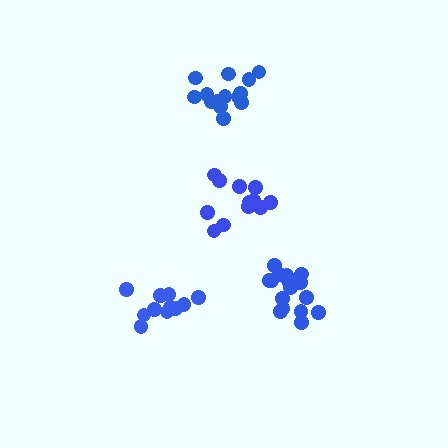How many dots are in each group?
Group 1: 11 dots, Group 2: 12 dots, Group 3: 14 dots, Group 4: 16 dots (53 total).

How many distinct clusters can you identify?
There are 4 distinct clusters.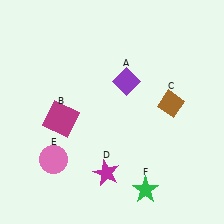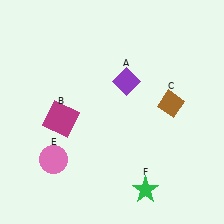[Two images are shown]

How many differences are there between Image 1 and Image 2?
There is 1 difference between the two images.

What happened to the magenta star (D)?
The magenta star (D) was removed in Image 2. It was in the bottom-left area of Image 1.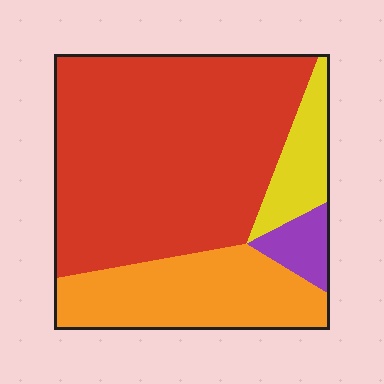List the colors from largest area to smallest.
From largest to smallest: red, orange, yellow, purple.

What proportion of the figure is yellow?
Yellow takes up less than a sixth of the figure.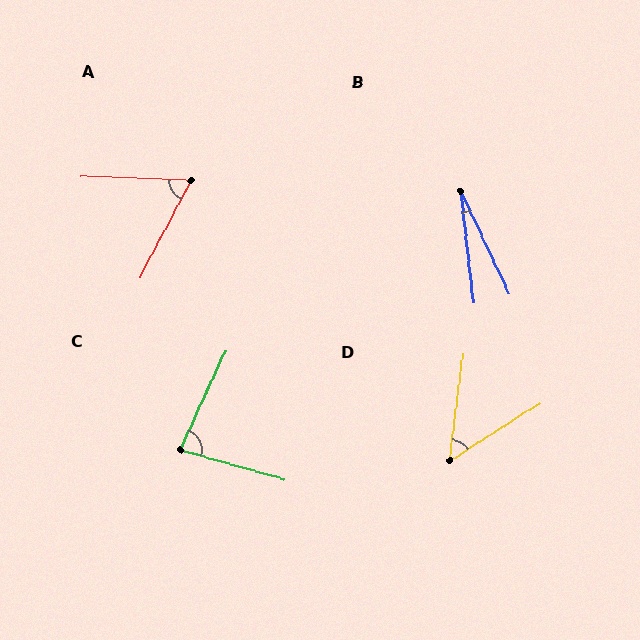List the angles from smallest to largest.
B (18°), D (50°), A (64°), C (81°).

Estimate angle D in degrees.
Approximately 50 degrees.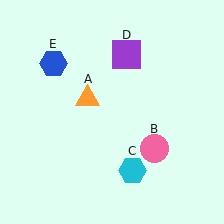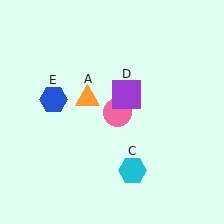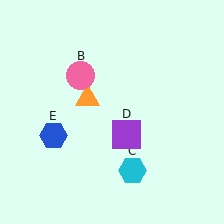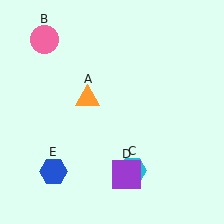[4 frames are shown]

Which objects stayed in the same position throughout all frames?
Orange triangle (object A) and cyan hexagon (object C) remained stationary.